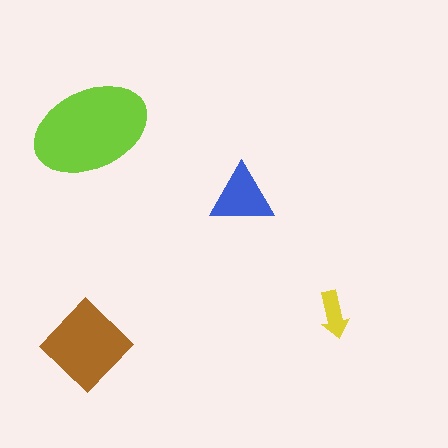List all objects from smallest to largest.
The yellow arrow, the blue triangle, the brown diamond, the lime ellipse.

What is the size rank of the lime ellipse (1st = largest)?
1st.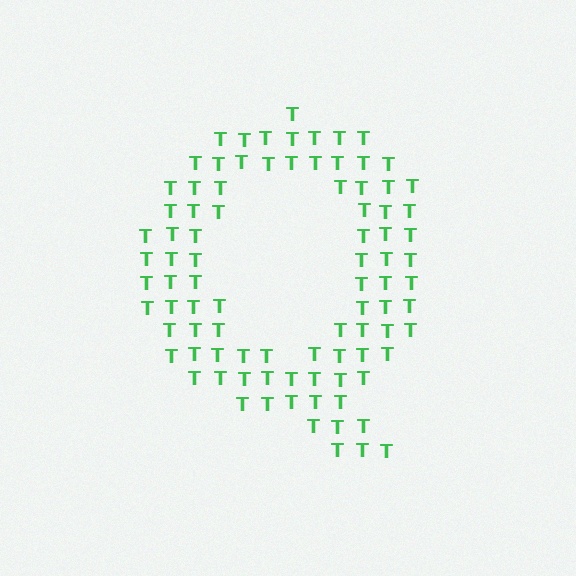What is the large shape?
The large shape is the letter Q.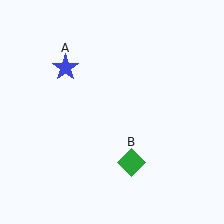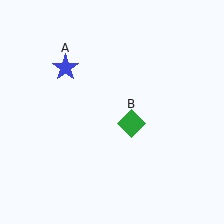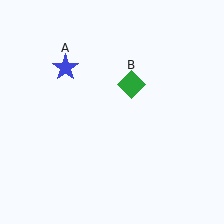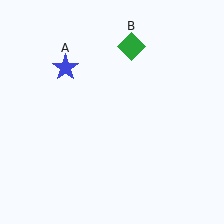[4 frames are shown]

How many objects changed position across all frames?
1 object changed position: green diamond (object B).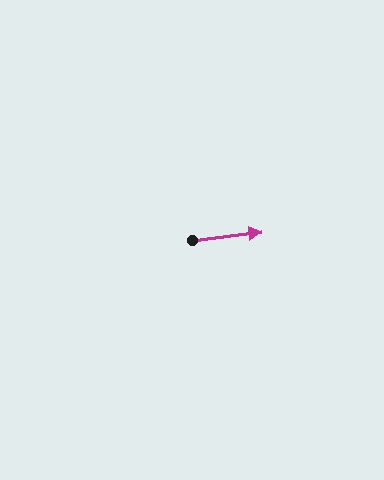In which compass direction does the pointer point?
East.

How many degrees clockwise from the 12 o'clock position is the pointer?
Approximately 83 degrees.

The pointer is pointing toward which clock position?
Roughly 3 o'clock.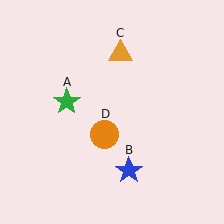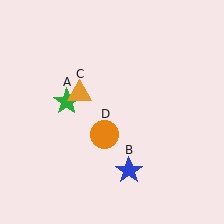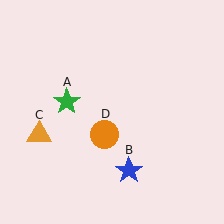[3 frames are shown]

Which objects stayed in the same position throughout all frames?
Green star (object A) and blue star (object B) and orange circle (object D) remained stationary.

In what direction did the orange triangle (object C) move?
The orange triangle (object C) moved down and to the left.